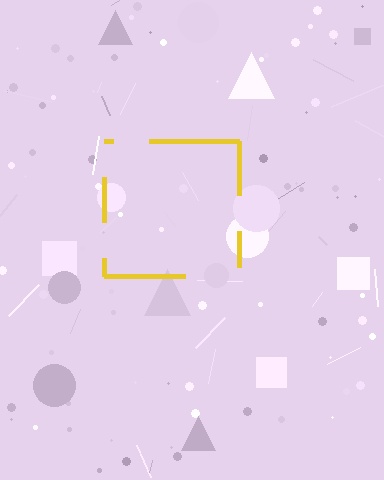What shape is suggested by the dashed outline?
The dashed outline suggests a square.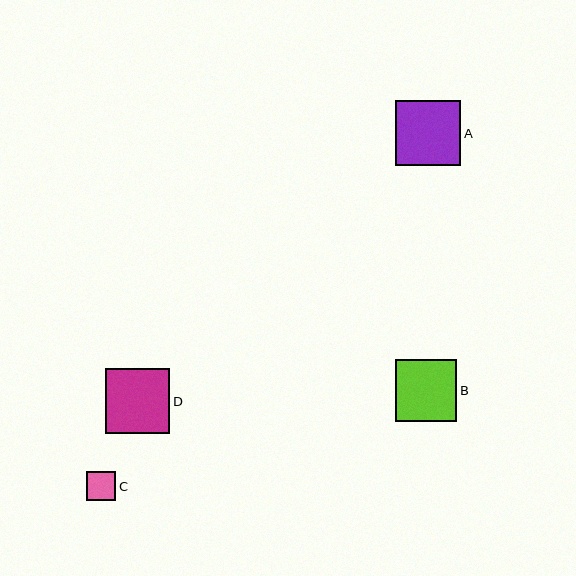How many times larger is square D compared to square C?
Square D is approximately 2.3 times the size of square C.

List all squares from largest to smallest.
From largest to smallest: A, D, B, C.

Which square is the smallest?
Square C is the smallest with a size of approximately 29 pixels.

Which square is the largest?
Square A is the largest with a size of approximately 65 pixels.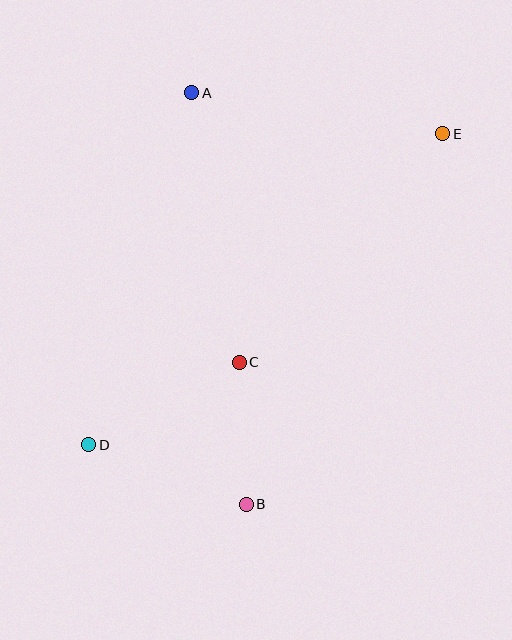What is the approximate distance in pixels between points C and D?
The distance between C and D is approximately 172 pixels.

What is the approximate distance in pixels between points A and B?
The distance between A and B is approximately 415 pixels.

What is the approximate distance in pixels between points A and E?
The distance between A and E is approximately 254 pixels.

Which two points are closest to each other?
Points B and C are closest to each other.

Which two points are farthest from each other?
Points D and E are farthest from each other.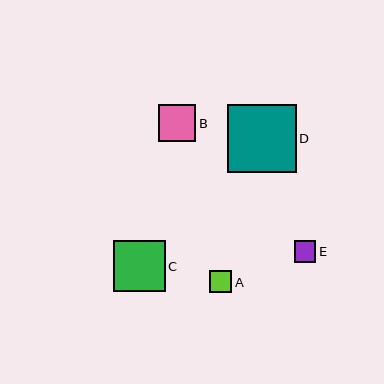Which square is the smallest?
Square E is the smallest with a size of approximately 22 pixels.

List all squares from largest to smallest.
From largest to smallest: D, C, B, A, E.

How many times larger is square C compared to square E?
Square C is approximately 2.4 times the size of square E.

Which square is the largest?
Square D is the largest with a size of approximately 69 pixels.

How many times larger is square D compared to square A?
Square D is approximately 3.1 times the size of square A.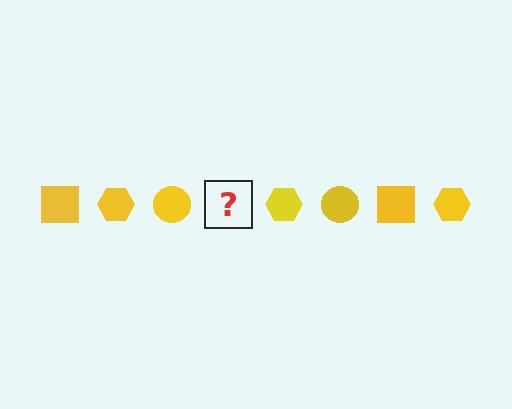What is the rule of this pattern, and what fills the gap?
The rule is that the pattern cycles through square, hexagon, circle shapes in yellow. The gap should be filled with a yellow square.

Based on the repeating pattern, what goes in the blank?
The blank should be a yellow square.